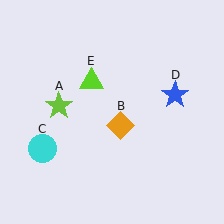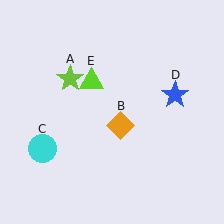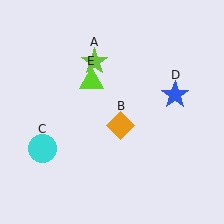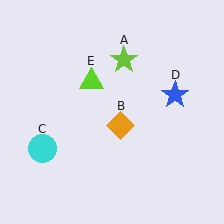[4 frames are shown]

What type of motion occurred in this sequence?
The lime star (object A) rotated clockwise around the center of the scene.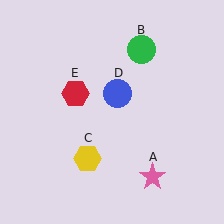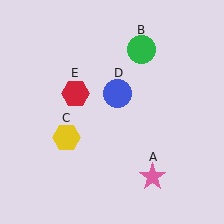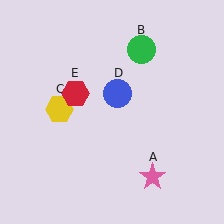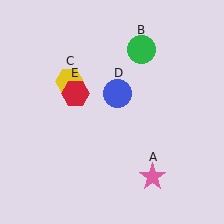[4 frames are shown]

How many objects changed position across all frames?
1 object changed position: yellow hexagon (object C).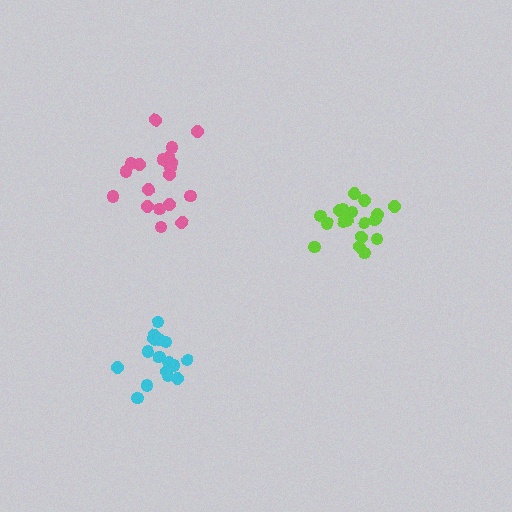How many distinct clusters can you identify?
There are 3 distinct clusters.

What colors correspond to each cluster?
The clusters are colored: pink, lime, cyan.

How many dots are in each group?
Group 1: 20 dots, Group 2: 20 dots, Group 3: 16 dots (56 total).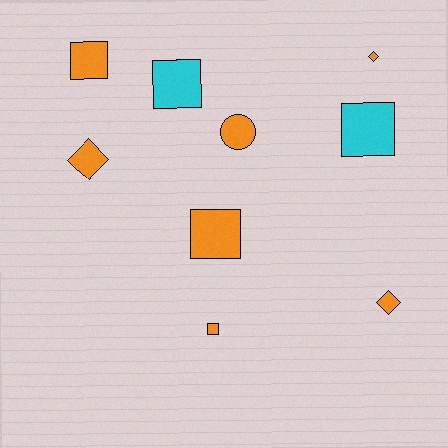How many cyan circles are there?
There are no cyan circles.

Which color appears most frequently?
Orange, with 7 objects.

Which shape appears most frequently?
Square, with 5 objects.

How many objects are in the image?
There are 9 objects.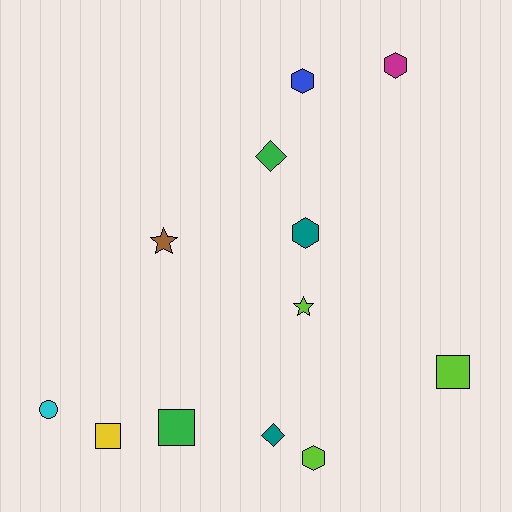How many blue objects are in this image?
There is 1 blue object.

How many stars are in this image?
There are 2 stars.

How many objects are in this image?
There are 12 objects.